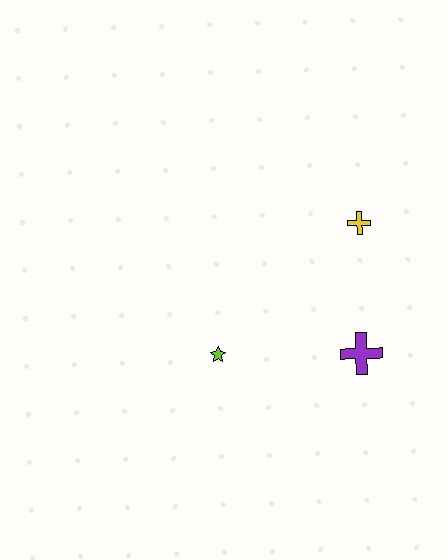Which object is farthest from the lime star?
The yellow cross is farthest from the lime star.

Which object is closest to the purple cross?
The yellow cross is closest to the purple cross.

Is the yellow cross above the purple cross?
Yes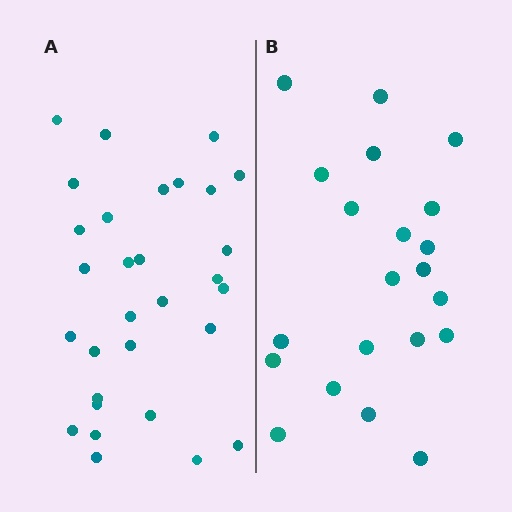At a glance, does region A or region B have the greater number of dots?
Region A (the left region) has more dots.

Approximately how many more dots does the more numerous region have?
Region A has roughly 8 or so more dots than region B.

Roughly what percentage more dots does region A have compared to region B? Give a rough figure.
About 45% more.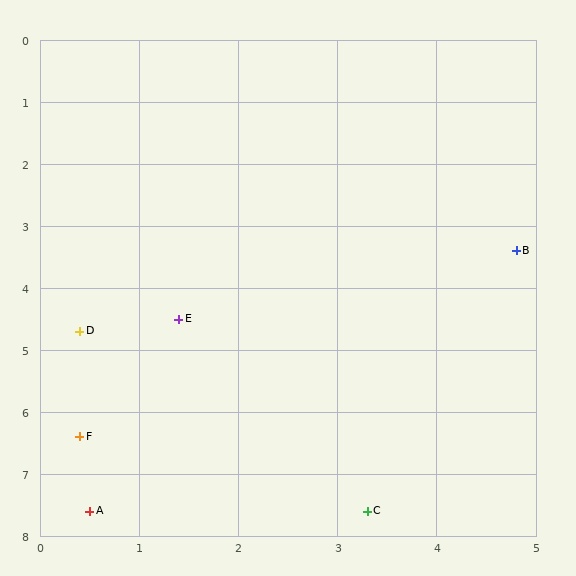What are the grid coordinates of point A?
Point A is at approximately (0.5, 7.6).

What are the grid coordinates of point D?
Point D is at approximately (0.4, 4.7).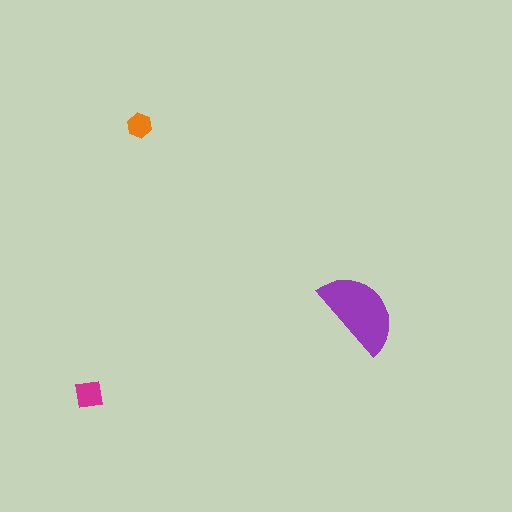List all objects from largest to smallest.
The purple semicircle, the magenta square, the orange hexagon.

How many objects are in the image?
There are 3 objects in the image.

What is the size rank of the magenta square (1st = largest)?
2nd.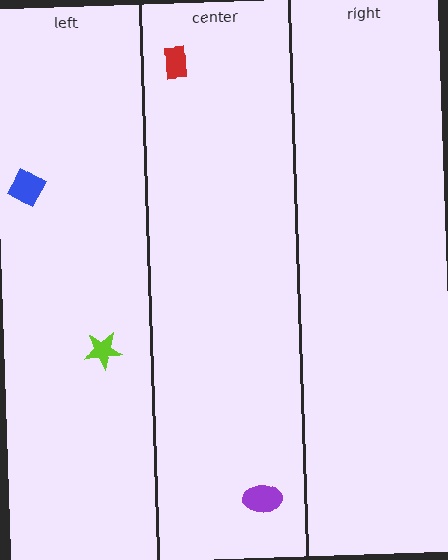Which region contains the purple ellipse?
The center region.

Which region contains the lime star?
The left region.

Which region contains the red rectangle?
The center region.